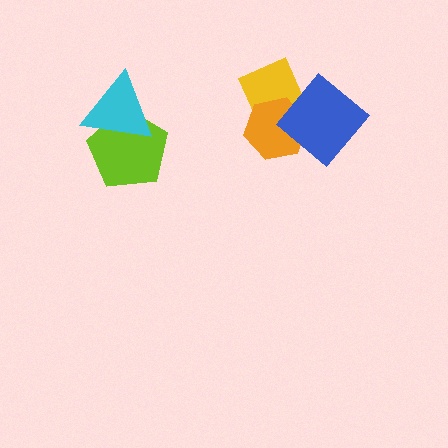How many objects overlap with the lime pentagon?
1 object overlaps with the lime pentagon.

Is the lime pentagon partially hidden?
Yes, it is partially covered by another shape.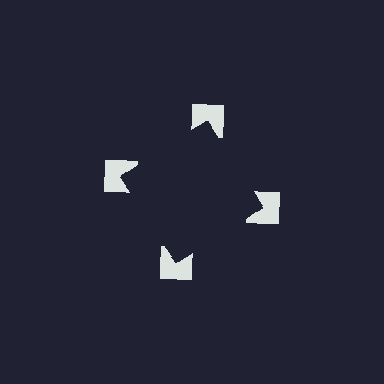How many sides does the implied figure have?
4 sides.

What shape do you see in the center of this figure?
An illusory square — its edges are inferred from the aligned wedge cuts in the notched squares, not physically drawn.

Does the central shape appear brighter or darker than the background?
It typically appears slightly darker than the background, even though no actual brightness change is drawn.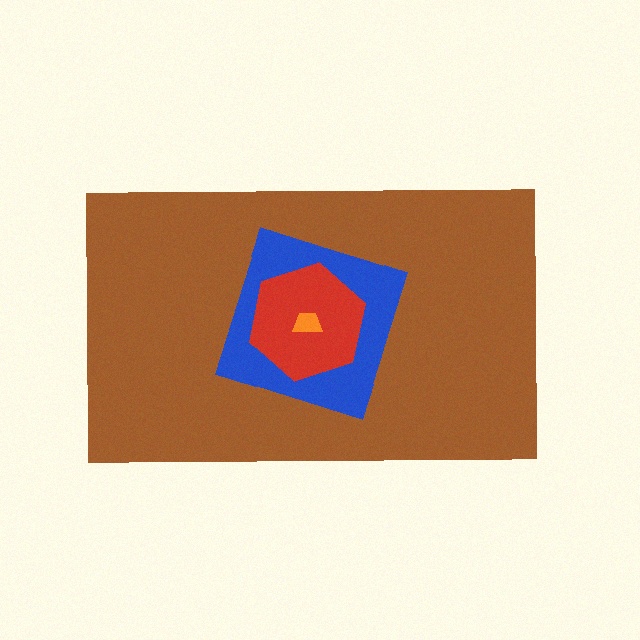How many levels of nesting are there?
4.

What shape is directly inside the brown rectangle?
The blue square.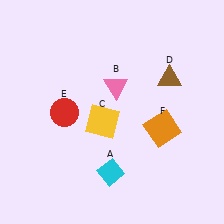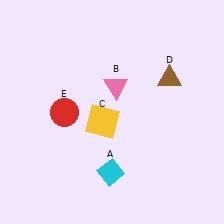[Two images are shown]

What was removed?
The orange square (F) was removed in Image 2.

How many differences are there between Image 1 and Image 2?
There is 1 difference between the two images.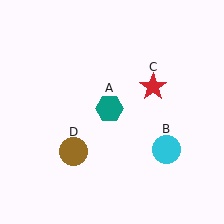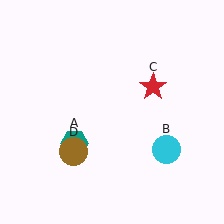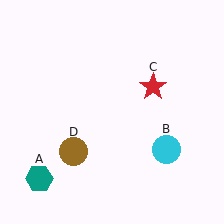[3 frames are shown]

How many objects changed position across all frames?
1 object changed position: teal hexagon (object A).